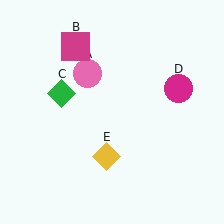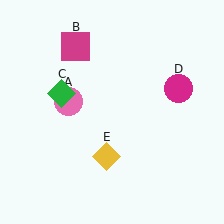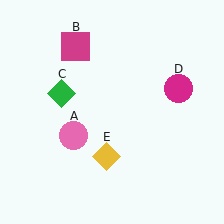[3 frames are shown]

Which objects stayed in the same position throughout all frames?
Magenta square (object B) and green diamond (object C) and magenta circle (object D) and yellow diamond (object E) remained stationary.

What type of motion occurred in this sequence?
The pink circle (object A) rotated counterclockwise around the center of the scene.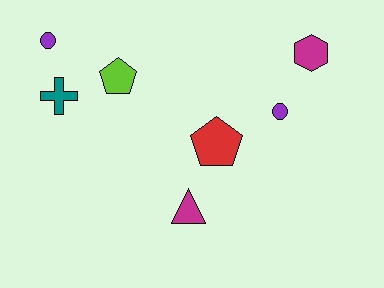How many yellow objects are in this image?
There are no yellow objects.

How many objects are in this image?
There are 7 objects.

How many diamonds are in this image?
There are no diamonds.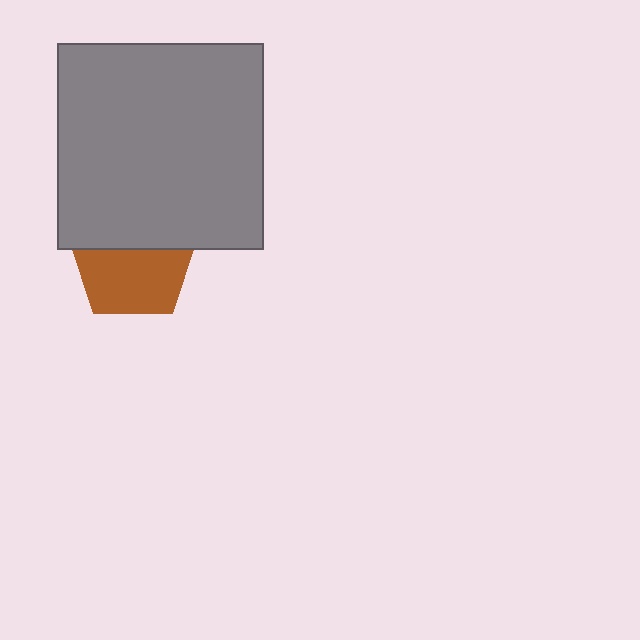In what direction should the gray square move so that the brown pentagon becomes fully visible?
The gray square should move up. That is the shortest direction to clear the overlap and leave the brown pentagon fully visible.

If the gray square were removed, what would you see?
You would see the complete brown pentagon.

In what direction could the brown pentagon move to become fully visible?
The brown pentagon could move down. That would shift it out from behind the gray square entirely.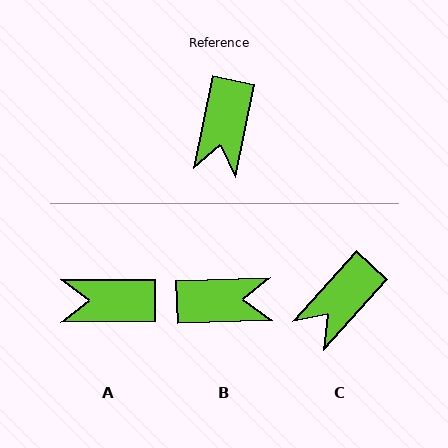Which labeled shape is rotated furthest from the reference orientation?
B, about 103 degrees away.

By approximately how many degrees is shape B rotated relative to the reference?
Approximately 103 degrees counter-clockwise.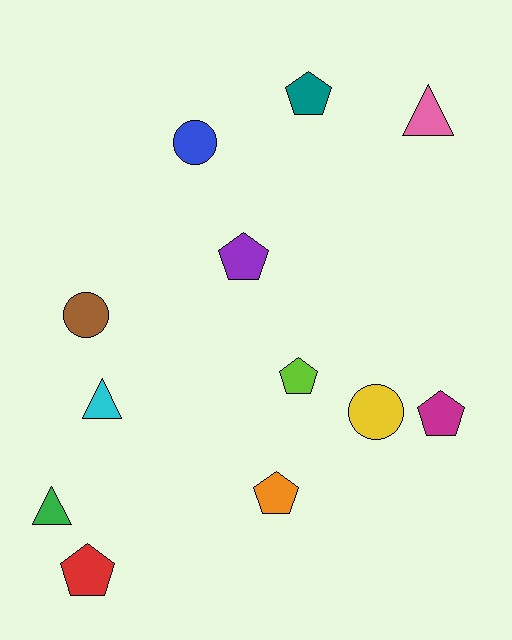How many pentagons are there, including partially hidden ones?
There are 6 pentagons.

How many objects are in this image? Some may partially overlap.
There are 12 objects.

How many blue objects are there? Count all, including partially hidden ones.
There is 1 blue object.